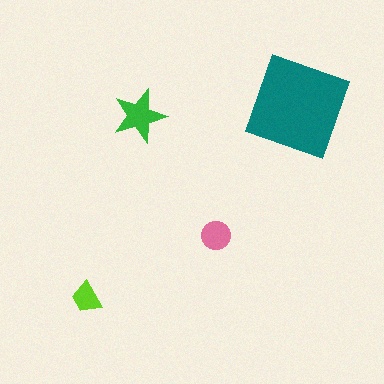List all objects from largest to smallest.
The teal square, the green star, the pink circle, the lime trapezoid.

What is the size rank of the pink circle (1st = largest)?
3rd.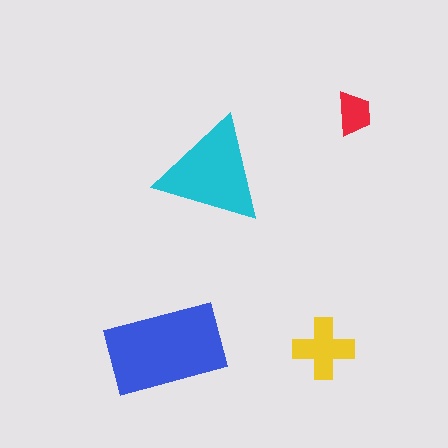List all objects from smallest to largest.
The red trapezoid, the yellow cross, the cyan triangle, the blue rectangle.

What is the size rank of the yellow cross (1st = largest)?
3rd.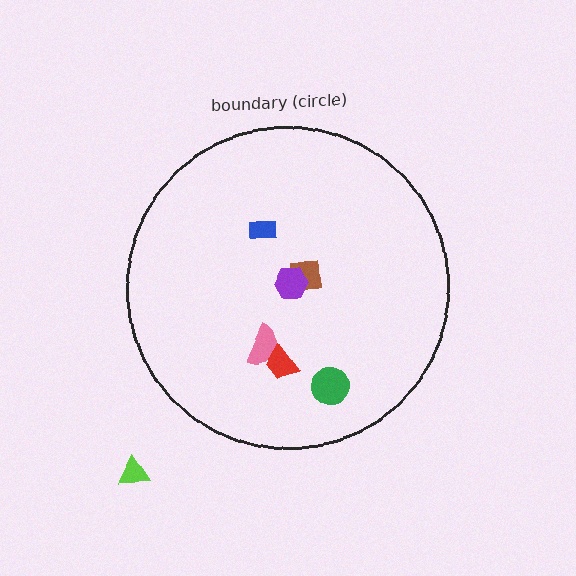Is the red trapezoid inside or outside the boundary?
Inside.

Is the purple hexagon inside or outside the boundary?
Inside.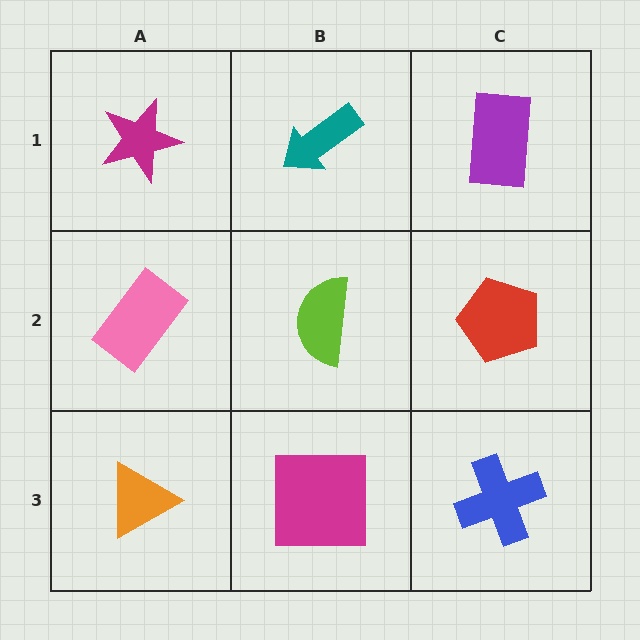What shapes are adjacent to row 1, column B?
A lime semicircle (row 2, column B), a magenta star (row 1, column A), a purple rectangle (row 1, column C).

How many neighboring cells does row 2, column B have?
4.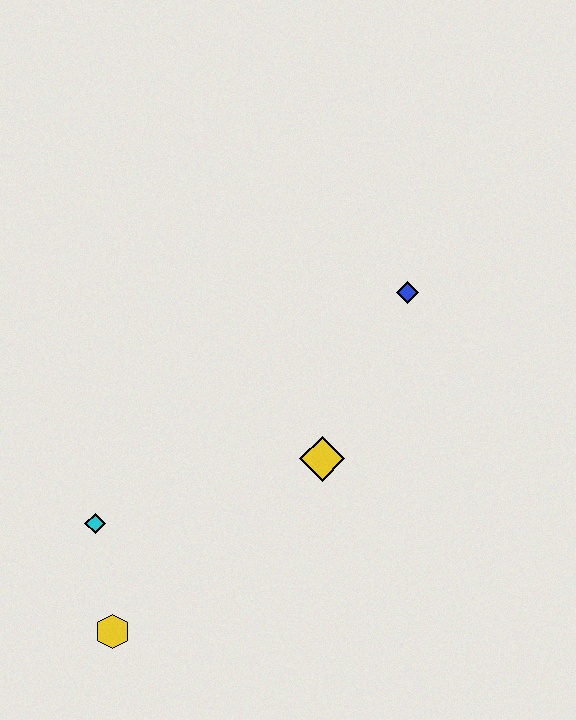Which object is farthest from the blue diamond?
The yellow hexagon is farthest from the blue diamond.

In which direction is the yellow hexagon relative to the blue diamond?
The yellow hexagon is below the blue diamond.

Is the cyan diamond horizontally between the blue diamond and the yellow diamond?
No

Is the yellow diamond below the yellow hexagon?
No